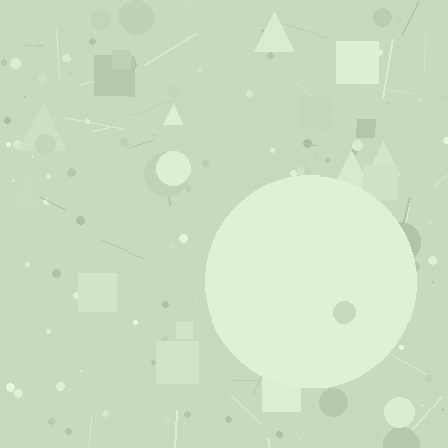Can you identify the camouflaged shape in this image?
The camouflaged shape is a circle.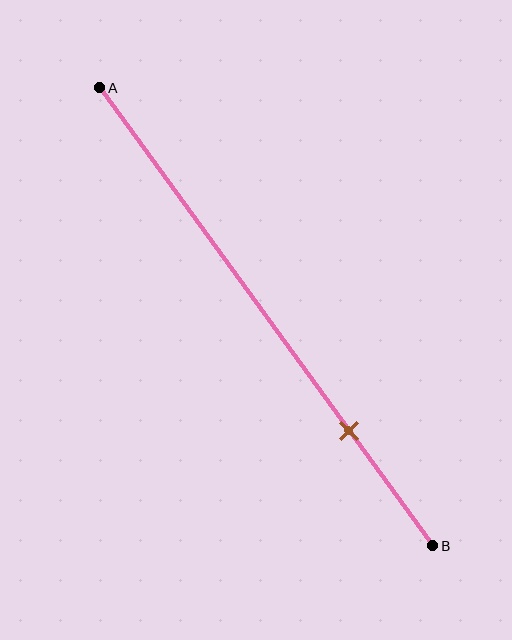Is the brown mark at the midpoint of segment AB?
No, the mark is at about 75% from A, not at the 50% midpoint.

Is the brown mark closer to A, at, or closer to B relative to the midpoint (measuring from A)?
The brown mark is closer to point B than the midpoint of segment AB.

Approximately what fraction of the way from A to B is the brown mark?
The brown mark is approximately 75% of the way from A to B.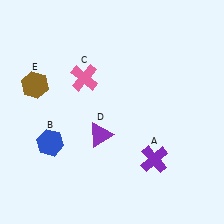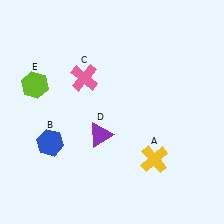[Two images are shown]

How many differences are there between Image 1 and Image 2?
There are 2 differences between the two images.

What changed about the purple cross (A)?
In Image 1, A is purple. In Image 2, it changed to yellow.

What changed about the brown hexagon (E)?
In Image 1, E is brown. In Image 2, it changed to lime.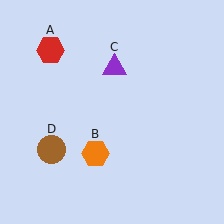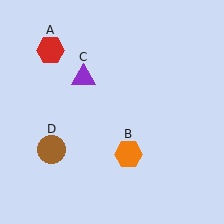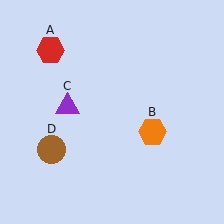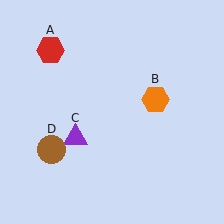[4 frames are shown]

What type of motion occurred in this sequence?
The orange hexagon (object B), purple triangle (object C) rotated counterclockwise around the center of the scene.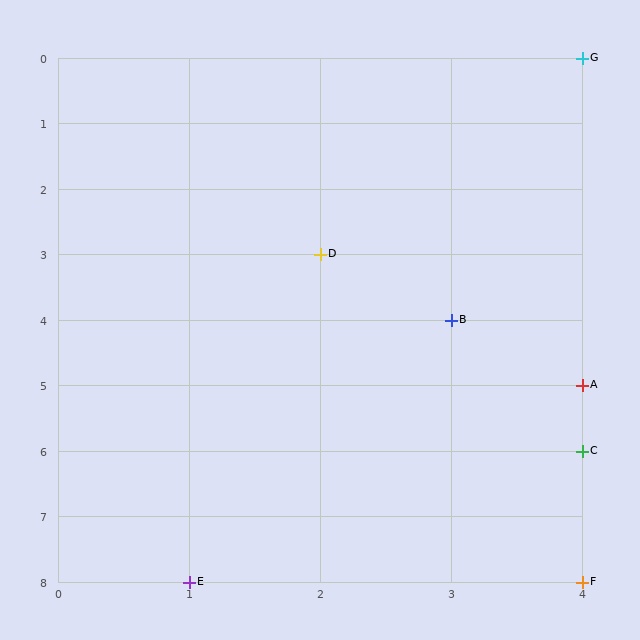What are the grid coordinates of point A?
Point A is at grid coordinates (4, 5).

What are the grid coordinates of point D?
Point D is at grid coordinates (2, 3).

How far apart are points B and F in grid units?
Points B and F are 1 column and 4 rows apart (about 4.1 grid units diagonally).